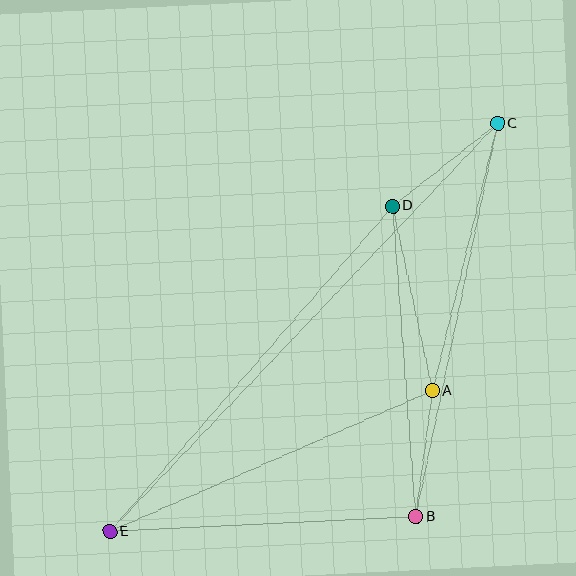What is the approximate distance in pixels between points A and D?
The distance between A and D is approximately 189 pixels.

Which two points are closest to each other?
Points A and B are closest to each other.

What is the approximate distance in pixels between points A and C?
The distance between A and C is approximately 275 pixels.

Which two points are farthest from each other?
Points C and E are farthest from each other.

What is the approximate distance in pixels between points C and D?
The distance between C and D is approximately 134 pixels.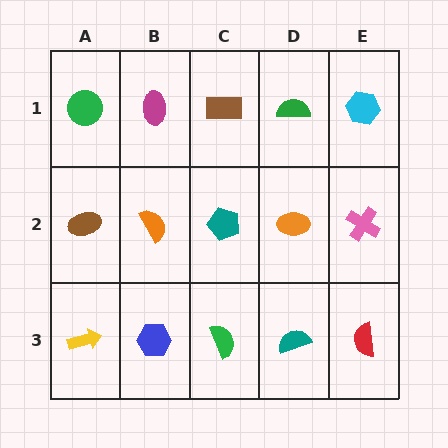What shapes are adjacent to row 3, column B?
An orange semicircle (row 2, column B), a yellow arrow (row 3, column A), a green semicircle (row 3, column C).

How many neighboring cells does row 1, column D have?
3.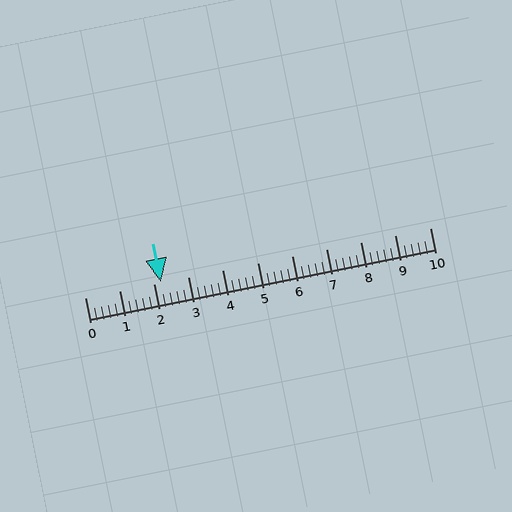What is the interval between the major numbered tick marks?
The major tick marks are spaced 1 units apart.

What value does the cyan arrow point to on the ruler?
The cyan arrow points to approximately 2.2.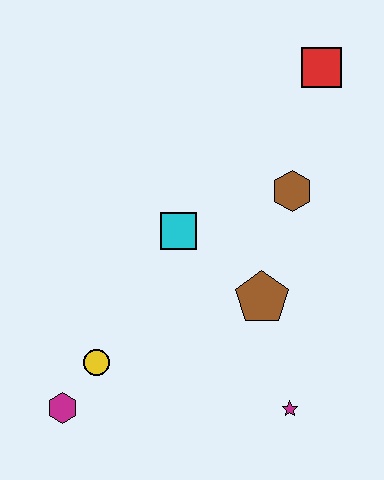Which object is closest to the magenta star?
The brown pentagon is closest to the magenta star.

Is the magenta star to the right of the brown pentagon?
Yes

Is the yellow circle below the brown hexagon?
Yes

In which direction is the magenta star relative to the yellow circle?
The magenta star is to the right of the yellow circle.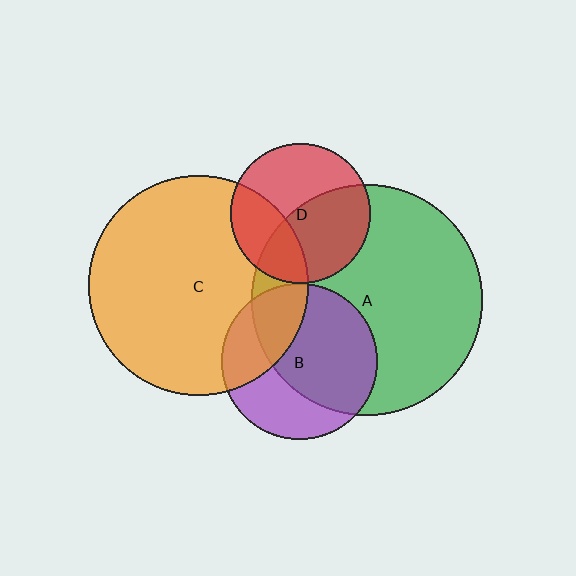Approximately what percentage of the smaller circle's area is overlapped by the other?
Approximately 50%.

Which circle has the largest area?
Circle A (green).